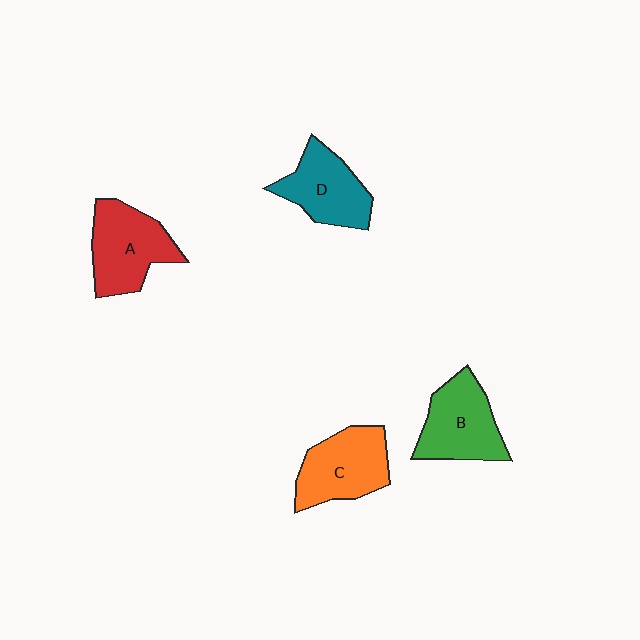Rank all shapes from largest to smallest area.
From largest to smallest: A (red), C (orange), B (green), D (teal).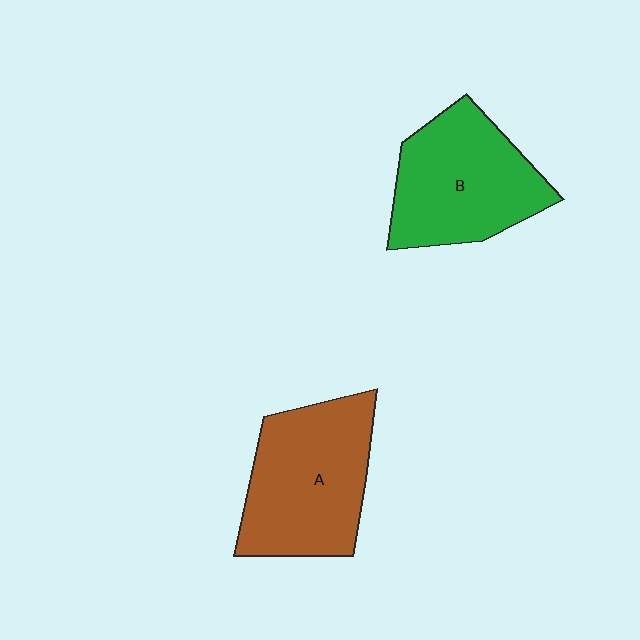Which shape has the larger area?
Shape A (brown).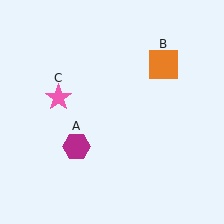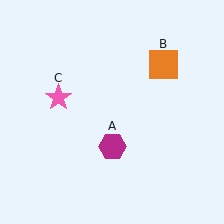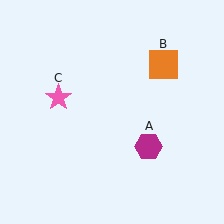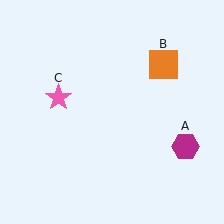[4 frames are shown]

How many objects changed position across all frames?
1 object changed position: magenta hexagon (object A).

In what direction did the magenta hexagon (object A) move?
The magenta hexagon (object A) moved right.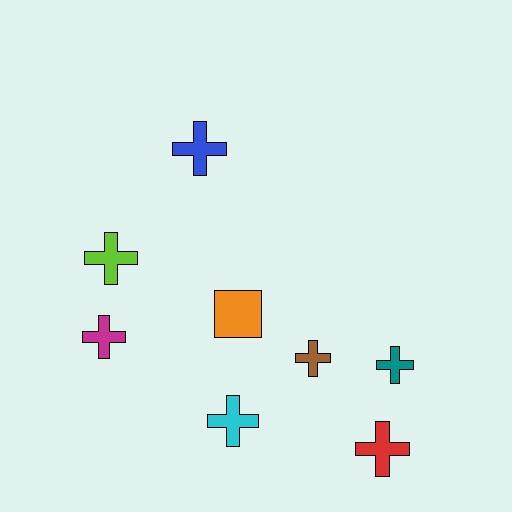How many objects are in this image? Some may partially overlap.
There are 8 objects.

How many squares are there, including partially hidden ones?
There is 1 square.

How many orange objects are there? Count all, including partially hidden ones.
There is 1 orange object.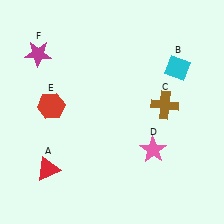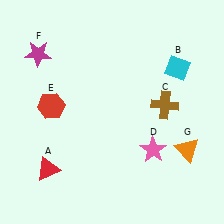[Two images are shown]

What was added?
An orange triangle (G) was added in Image 2.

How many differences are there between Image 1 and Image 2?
There is 1 difference between the two images.